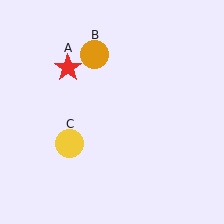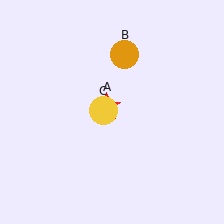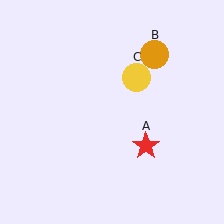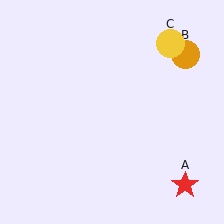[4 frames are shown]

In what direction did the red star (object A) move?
The red star (object A) moved down and to the right.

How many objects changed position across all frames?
3 objects changed position: red star (object A), orange circle (object B), yellow circle (object C).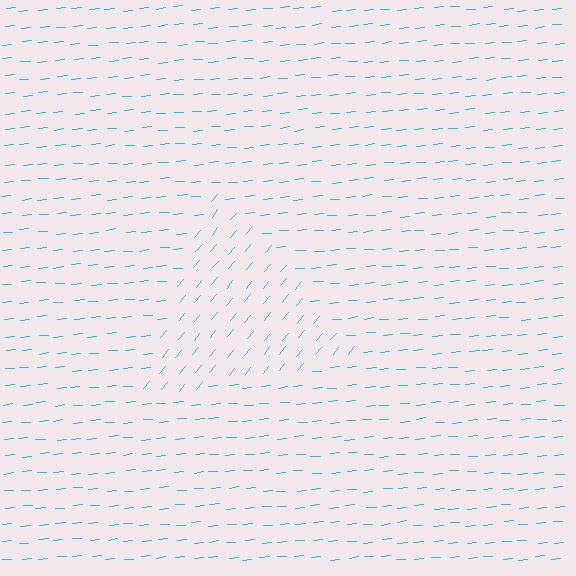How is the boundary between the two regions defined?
The boundary is defined purely by a change in line orientation (approximately 45 degrees difference). All lines are the same color and thickness.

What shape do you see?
I see a triangle.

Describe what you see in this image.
The image is filled with small cyan line segments. A triangle region in the image has lines oriented differently from the surrounding lines, creating a visible texture boundary.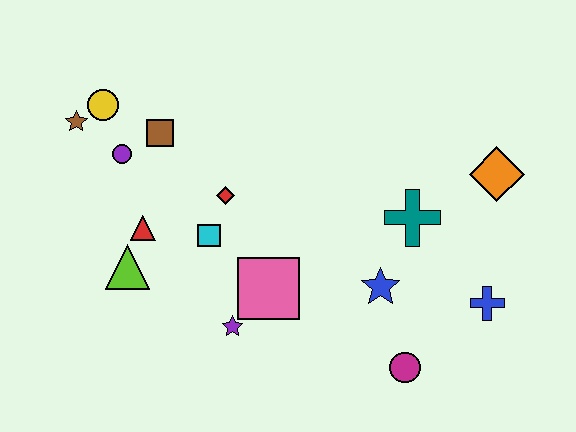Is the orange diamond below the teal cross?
No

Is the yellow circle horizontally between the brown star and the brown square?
Yes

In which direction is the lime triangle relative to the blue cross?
The lime triangle is to the left of the blue cross.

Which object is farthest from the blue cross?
The brown star is farthest from the blue cross.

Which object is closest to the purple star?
The pink square is closest to the purple star.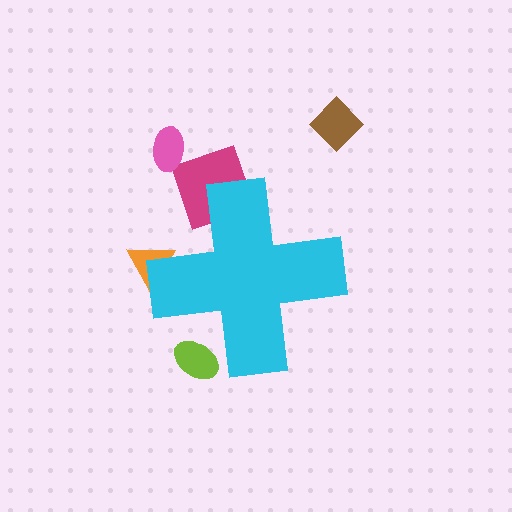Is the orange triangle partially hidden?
Yes, the orange triangle is partially hidden behind the cyan cross.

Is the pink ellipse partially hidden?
No, the pink ellipse is fully visible.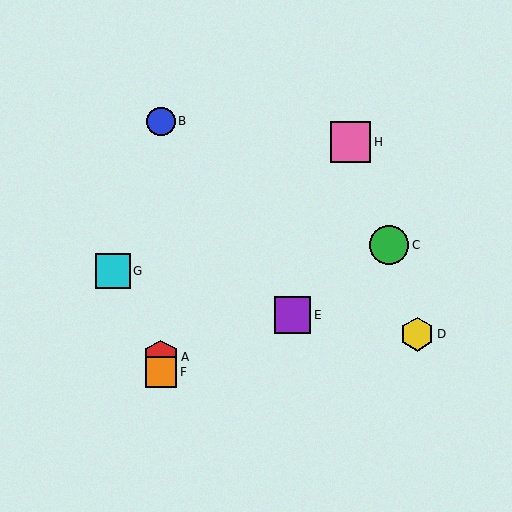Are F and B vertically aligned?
Yes, both are at x≈161.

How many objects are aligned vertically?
3 objects (A, B, F) are aligned vertically.